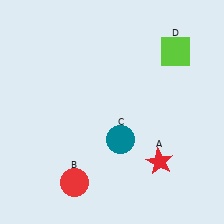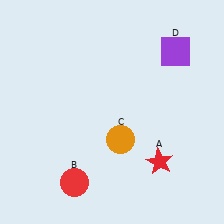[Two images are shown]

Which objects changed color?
C changed from teal to orange. D changed from lime to purple.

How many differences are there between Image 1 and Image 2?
There are 2 differences between the two images.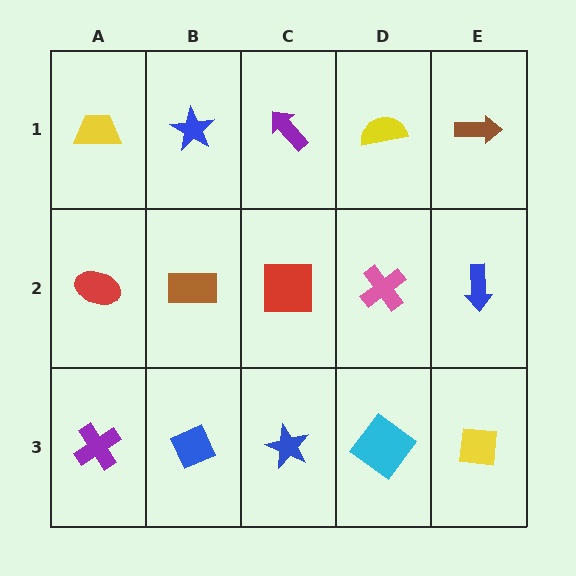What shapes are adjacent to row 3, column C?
A red square (row 2, column C), a blue diamond (row 3, column B), a cyan diamond (row 3, column D).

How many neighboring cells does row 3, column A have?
2.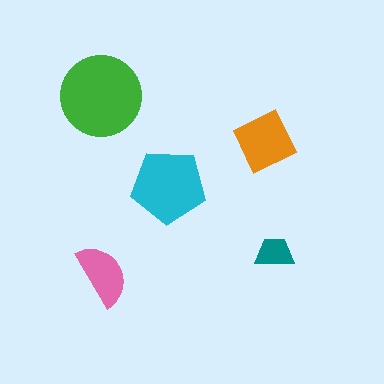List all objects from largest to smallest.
The green circle, the cyan pentagon, the orange diamond, the pink semicircle, the teal trapezoid.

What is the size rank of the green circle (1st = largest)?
1st.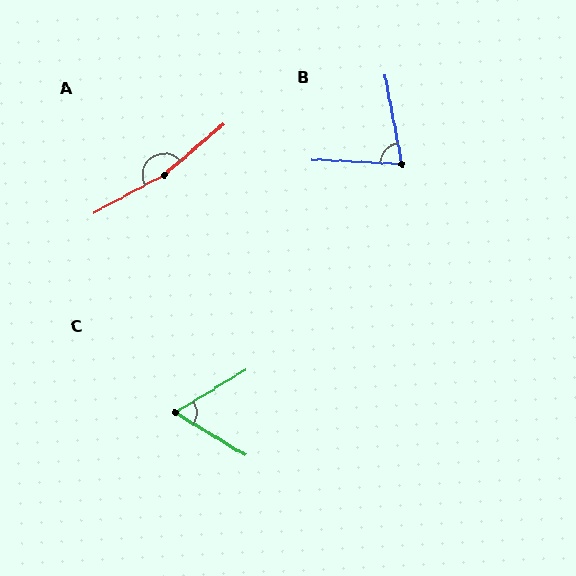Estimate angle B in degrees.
Approximately 76 degrees.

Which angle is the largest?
A, at approximately 168 degrees.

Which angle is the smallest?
C, at approximately 63 degrees.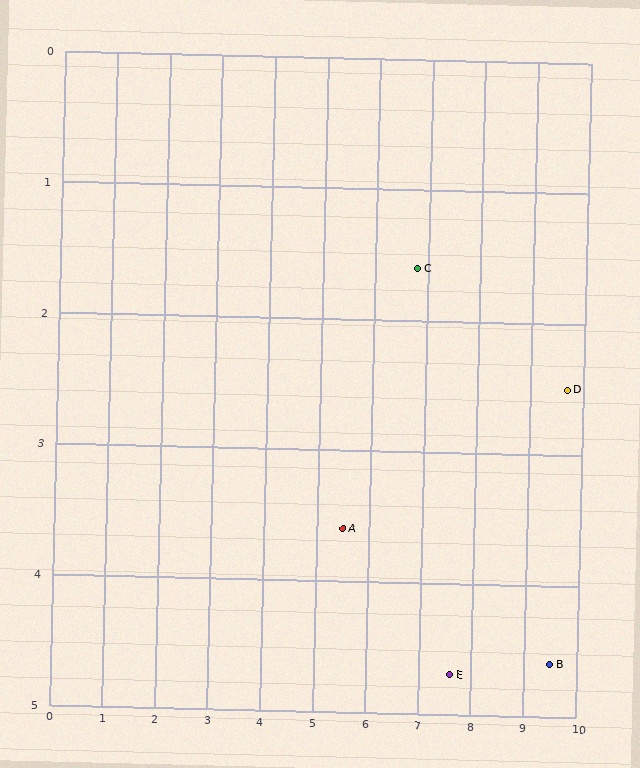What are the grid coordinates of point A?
Point A is at approximately (5.5, 3.6).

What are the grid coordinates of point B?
Point B is at approximately (9.5, 4.6).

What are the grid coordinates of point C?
Point C is at approximately (6.8, 1.6).